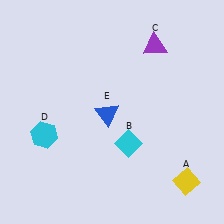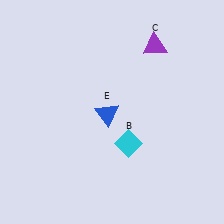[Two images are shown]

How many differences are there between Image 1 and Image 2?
There are 2 differences between the two images.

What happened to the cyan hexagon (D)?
The cyan hexagon (D) was removed in Image 2. It was in the bottom-left area of Image 1.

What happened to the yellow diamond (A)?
The yellow diamond (A) was removed in Image 2. It was in the bottom-right area of Image 1.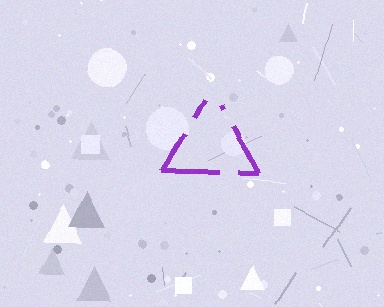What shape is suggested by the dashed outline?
The dashed outline suggests a triangle.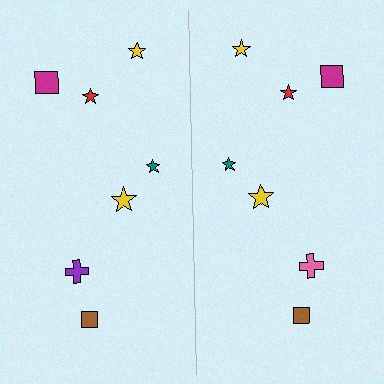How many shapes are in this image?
There are 14 shapes in this image.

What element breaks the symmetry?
The pink cross on the right side breaks the symmetry — its mirror counterpart is purple.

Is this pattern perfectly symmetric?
No, the pattern is not perfectly symmetric. The pink cross on the right side breaks the symmetry — its mirror counterpart is purple.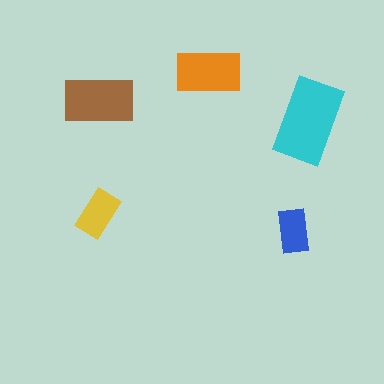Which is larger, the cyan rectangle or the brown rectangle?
The cyan one.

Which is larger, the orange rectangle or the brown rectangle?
The brown one.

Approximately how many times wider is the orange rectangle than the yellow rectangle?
About 1.5 times wider.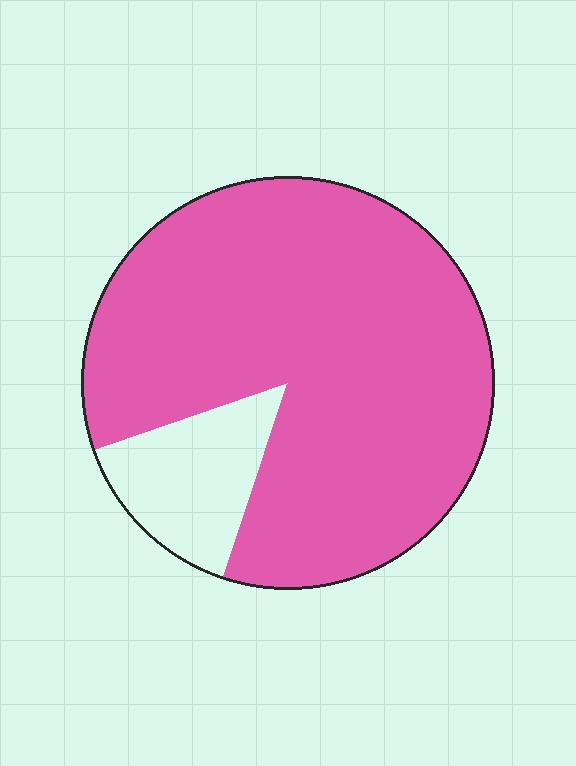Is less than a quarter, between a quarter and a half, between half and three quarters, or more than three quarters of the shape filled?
More than three quarters.